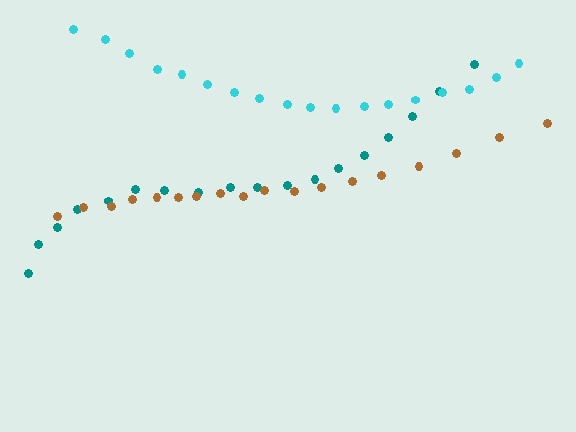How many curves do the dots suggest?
There are 3 distinct paths.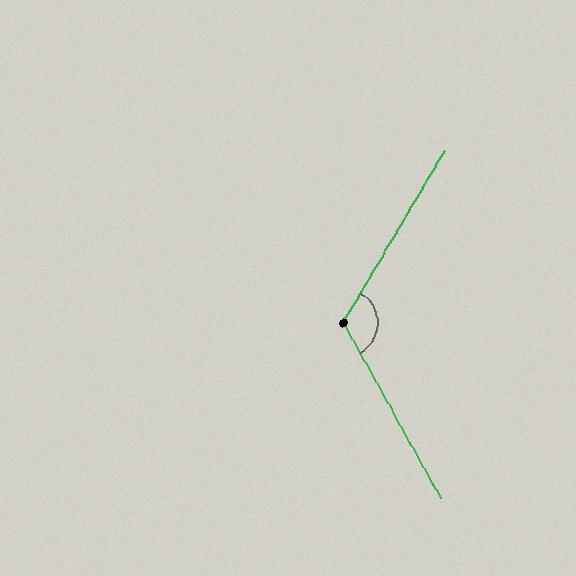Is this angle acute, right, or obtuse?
It is obtuse.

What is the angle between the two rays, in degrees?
Approximately 120 degrees.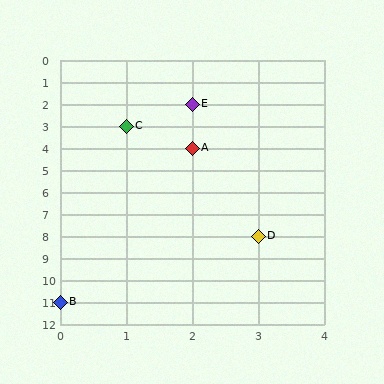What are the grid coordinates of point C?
Point C is at grid coordinates (1, 3).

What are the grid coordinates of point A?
Point A is at grid coordinates (2, 4).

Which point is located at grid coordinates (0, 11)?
Point B is at (0, 11).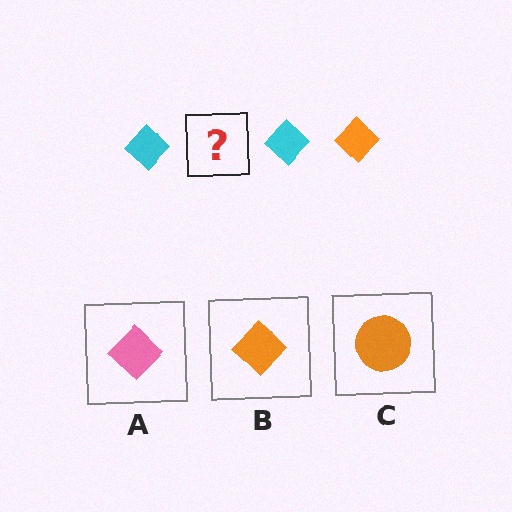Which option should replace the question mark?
Option B.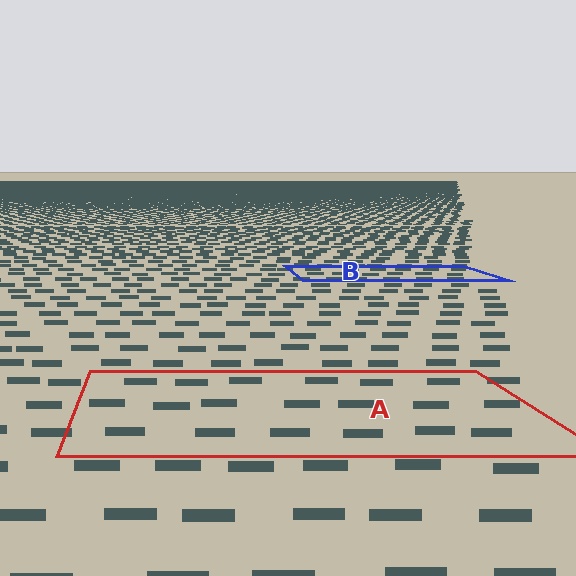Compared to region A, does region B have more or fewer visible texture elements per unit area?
Region B has more texture elements per unit area — they are packed more densely because it is farther away.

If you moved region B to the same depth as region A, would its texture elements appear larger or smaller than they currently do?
They would appear larger. At a closer depth, the same texture elements are projected at a bigger on-screen size.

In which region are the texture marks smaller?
The texture marks are smaller in region B, because it is farther away.